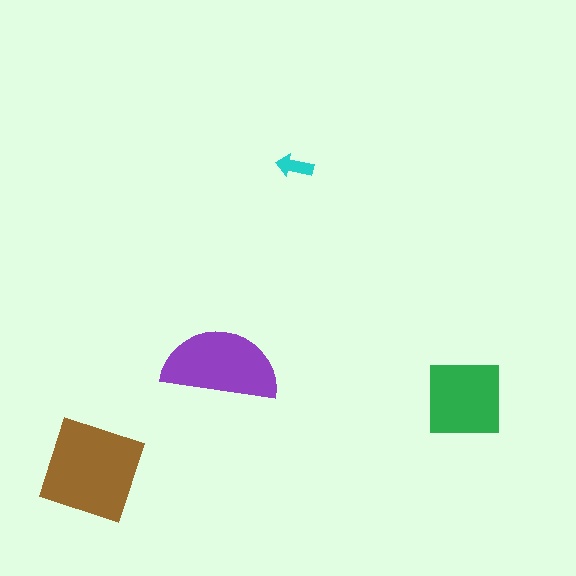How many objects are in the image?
There are 4 objects in the image.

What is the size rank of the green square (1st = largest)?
3rd.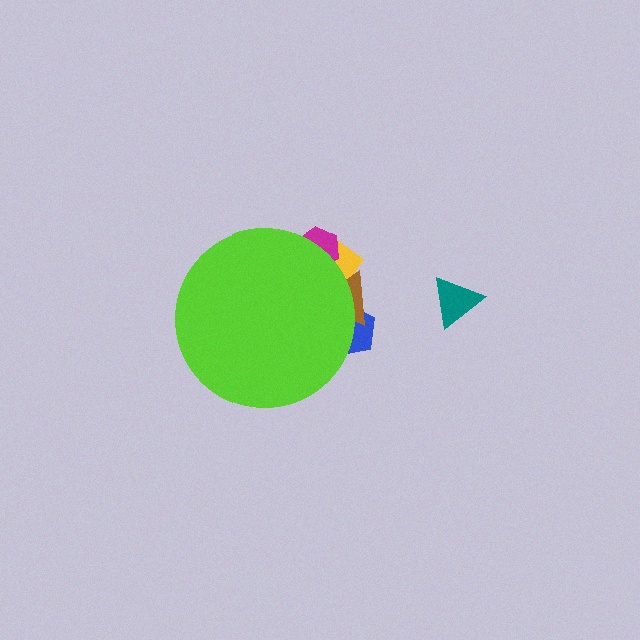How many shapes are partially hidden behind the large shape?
4 shapes are partially hidden.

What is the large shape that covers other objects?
A lime circle.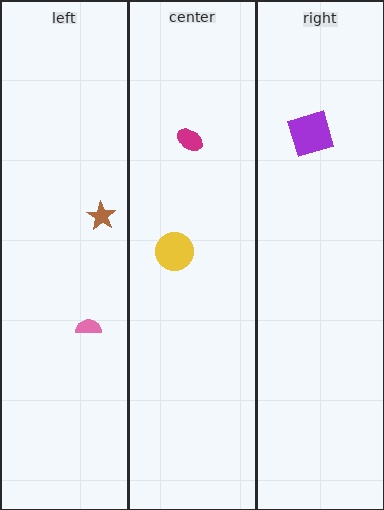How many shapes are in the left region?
2.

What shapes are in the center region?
The yellow circle, the magenta ellipse.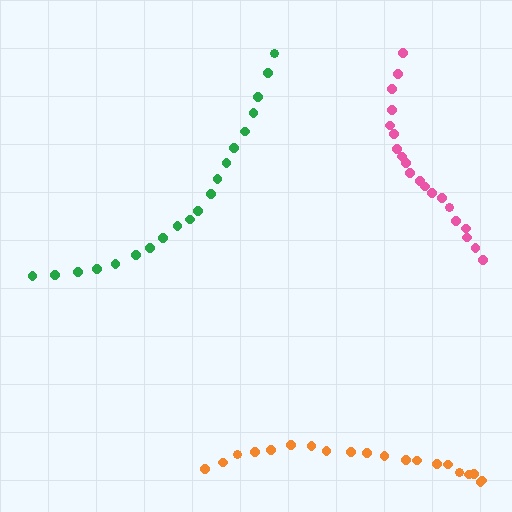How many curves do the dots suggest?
There are 3 distinct paths.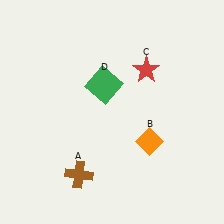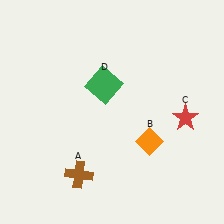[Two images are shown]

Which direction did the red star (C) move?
The red star (C) moved down.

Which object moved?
The red star (C) moved down.